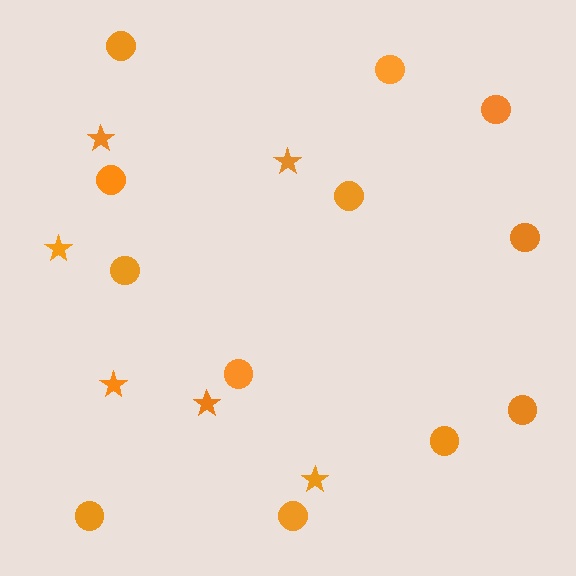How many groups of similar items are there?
There are 2 groups: one group of circles (12) and one group of stars (6).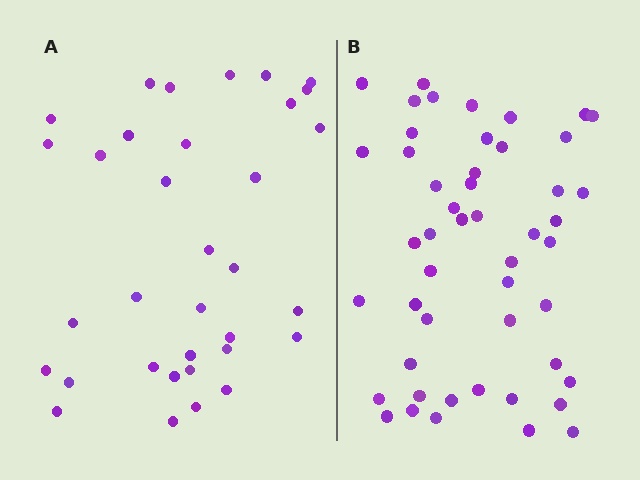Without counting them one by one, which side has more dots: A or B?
Region B (the right region) has more dots.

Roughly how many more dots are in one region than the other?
Region B has approximately 15 more dots than region A.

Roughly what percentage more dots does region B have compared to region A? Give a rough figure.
About 45% more.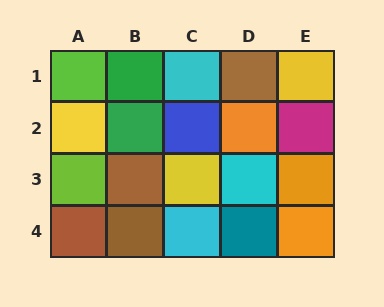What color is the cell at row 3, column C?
Yellow.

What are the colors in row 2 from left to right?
Yellow, green, blue, orange, magenta.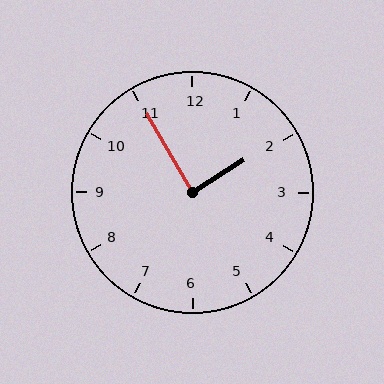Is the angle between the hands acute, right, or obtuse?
It is right.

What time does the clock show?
1:55.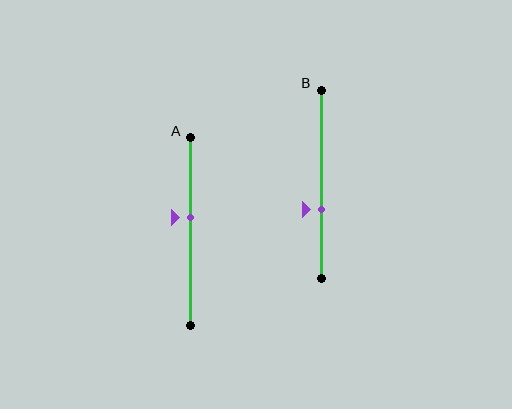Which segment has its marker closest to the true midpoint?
Segment A has its marker closest to the true midpoint.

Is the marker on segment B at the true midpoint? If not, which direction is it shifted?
No, the marker on segment B is shifted downward by about 13% of the segment length.